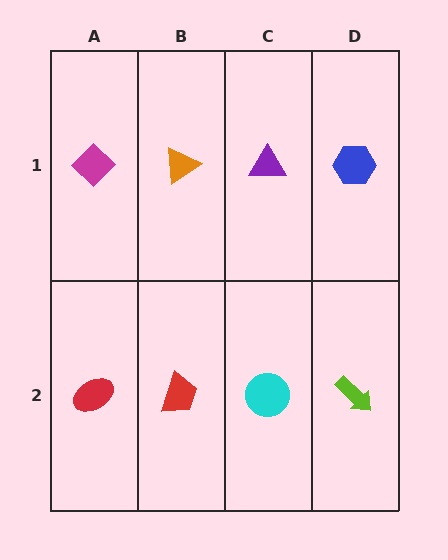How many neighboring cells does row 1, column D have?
2.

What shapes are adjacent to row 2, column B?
An orange triangle (row 1, column B), a red ellipse (row 2, column A), a cyan circle (row 2, column C).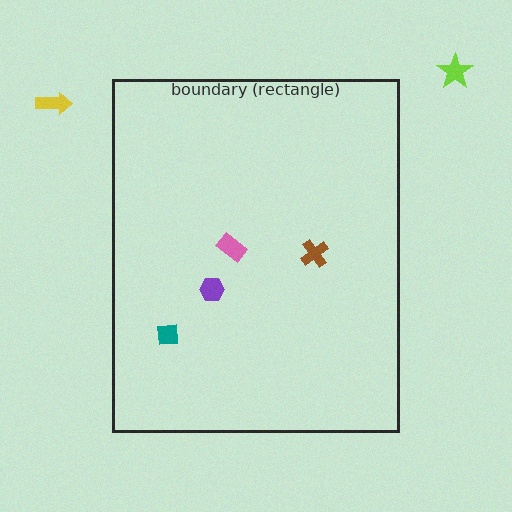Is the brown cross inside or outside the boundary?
Inside.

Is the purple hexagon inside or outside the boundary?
Inside.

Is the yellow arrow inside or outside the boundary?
Outside.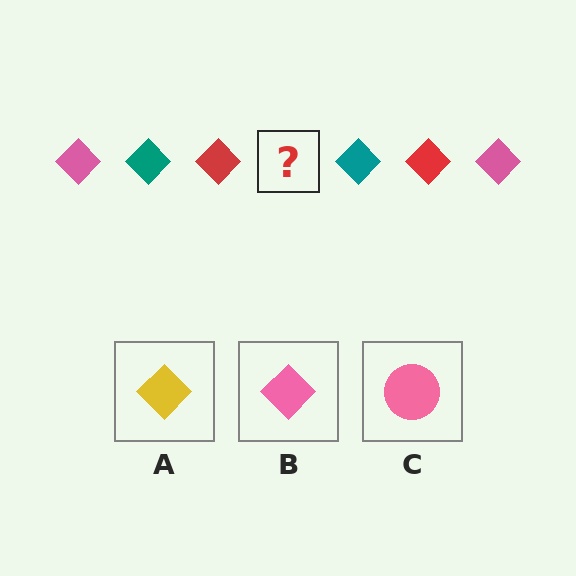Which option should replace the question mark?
Option B.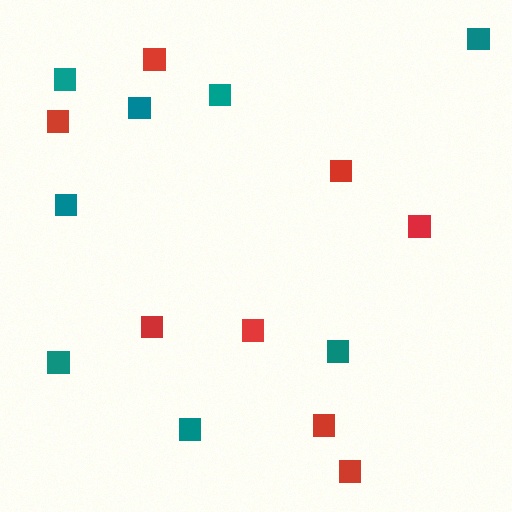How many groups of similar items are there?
There are 2 groups: one group of red squares (8) and one group of teal squares (8).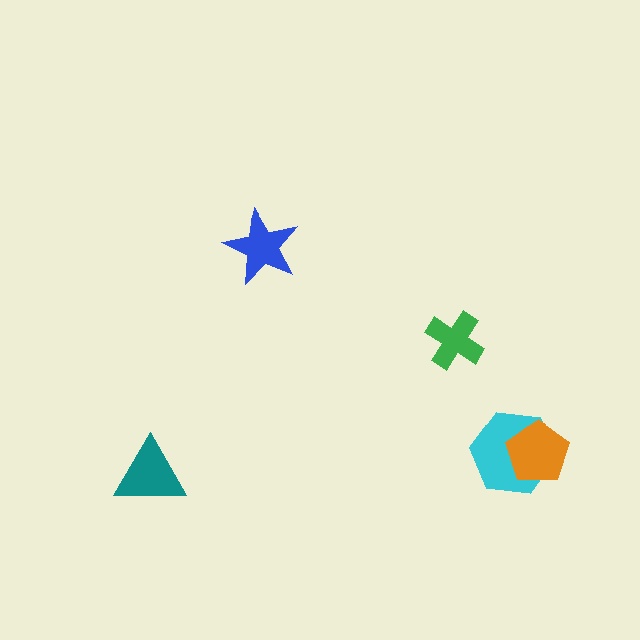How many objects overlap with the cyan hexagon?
1 object overlaps with the cyan hexagon.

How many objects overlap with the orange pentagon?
1 object overlaps with the orange pentagon.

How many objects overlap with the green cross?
0 objects overlap with the green cross.